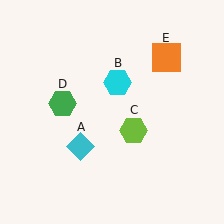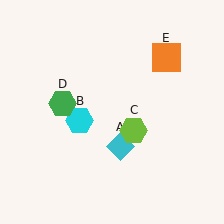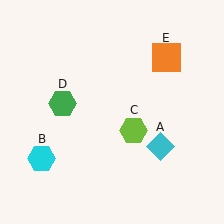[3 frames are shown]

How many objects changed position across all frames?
2 objects changed position: cyan diamond (object A), cyan hexagon (object B).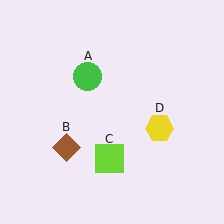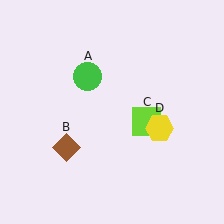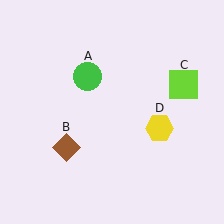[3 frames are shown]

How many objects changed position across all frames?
1 object changed position: lime square (object C).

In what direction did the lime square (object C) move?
The lime square (object C) moved up and to the right.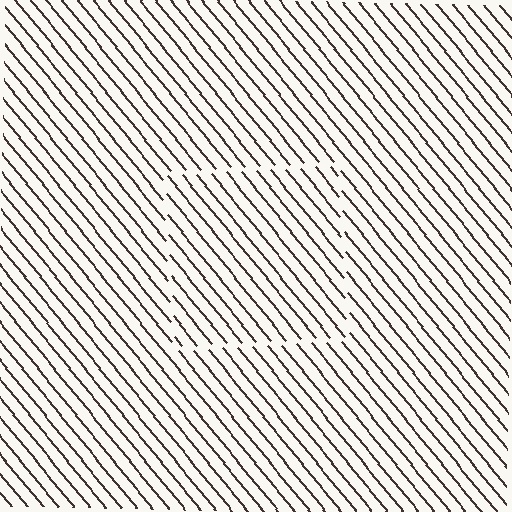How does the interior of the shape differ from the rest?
The interior of the shape contains the same grating, shifted by half a period — the contour is defined by the phase discontinuity where line-ends from the inner and outer gratings abut.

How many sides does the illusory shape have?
4 sides — the line-ends trace a square.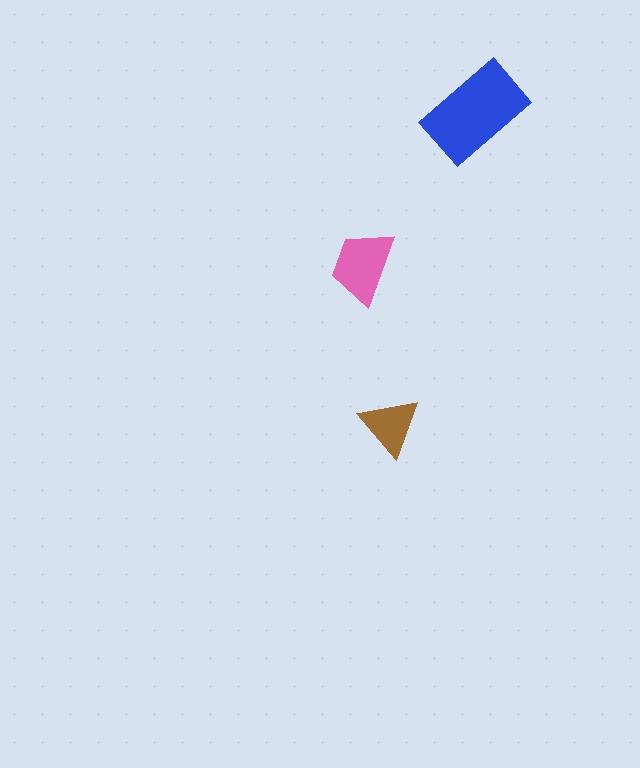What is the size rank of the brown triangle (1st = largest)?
3rd.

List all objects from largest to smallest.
The blue rectangle, the pink trapezoid, the brown triangle.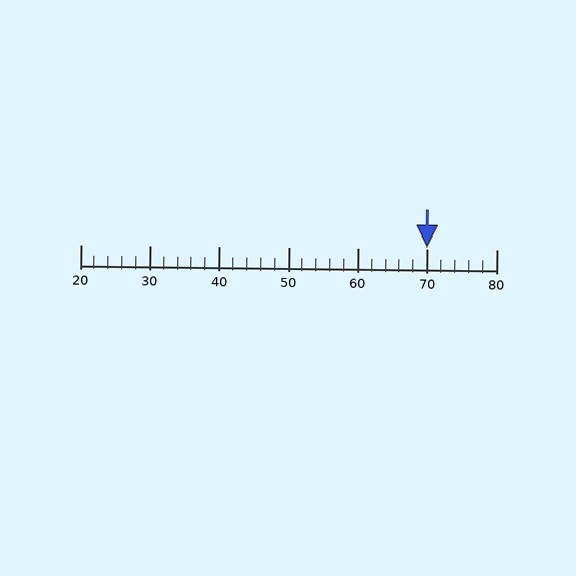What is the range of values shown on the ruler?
The ruler shows values from 20 to 80.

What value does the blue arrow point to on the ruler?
The blue arrow points to approximately 70.